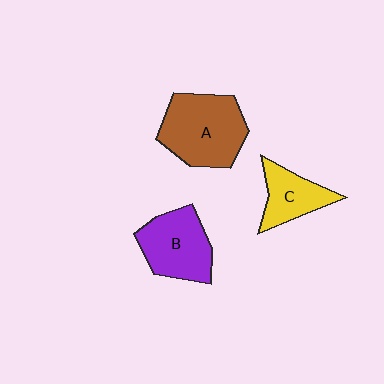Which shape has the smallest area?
Shape C (yellow).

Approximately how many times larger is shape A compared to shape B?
Approximately 1.3 times.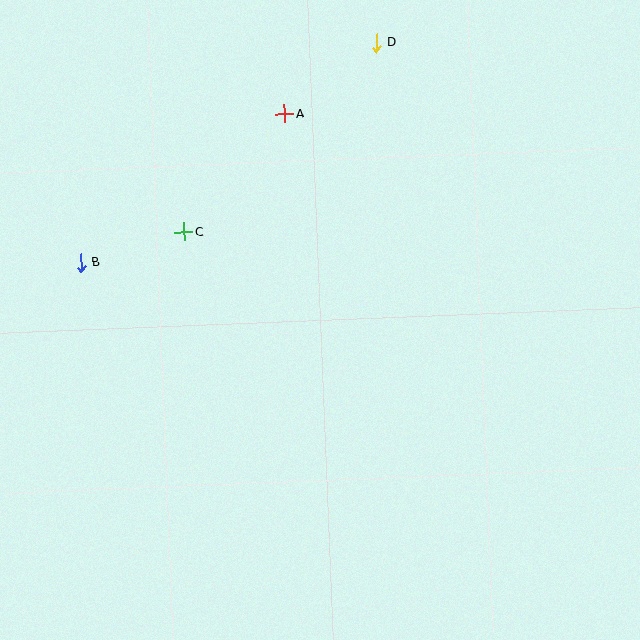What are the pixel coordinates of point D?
Point D is at (376, 43).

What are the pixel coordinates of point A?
Point A is at (284, 114).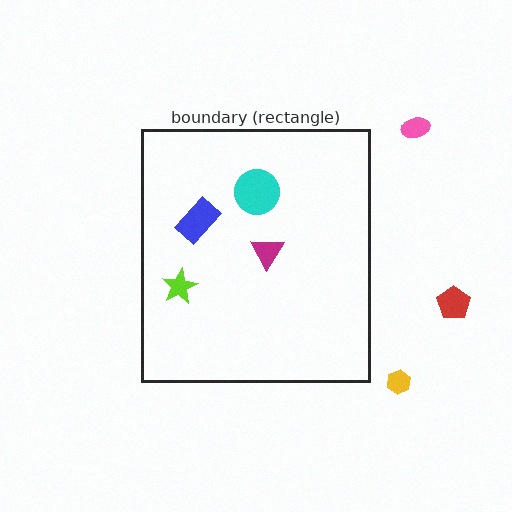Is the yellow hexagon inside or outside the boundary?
Outside.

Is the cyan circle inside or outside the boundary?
Inside.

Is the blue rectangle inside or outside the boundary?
Inside.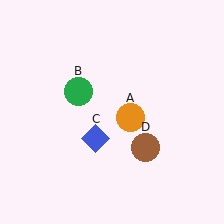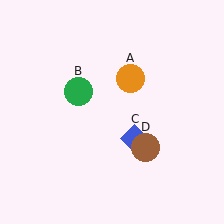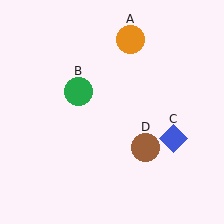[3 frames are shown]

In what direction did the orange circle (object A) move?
The orange circle (object A) moved up.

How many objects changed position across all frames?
2 objects changed position: orange circle (object A), blue diamond (object C).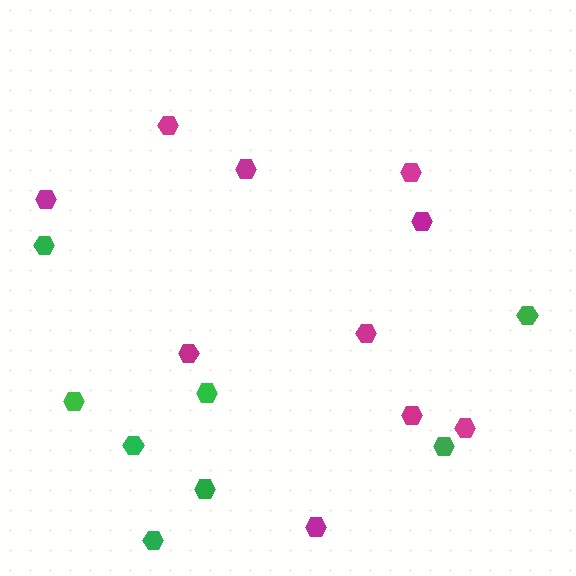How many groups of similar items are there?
There are 2 groups: one group of green hexagons (8) and one group of magenta hexagons (10).